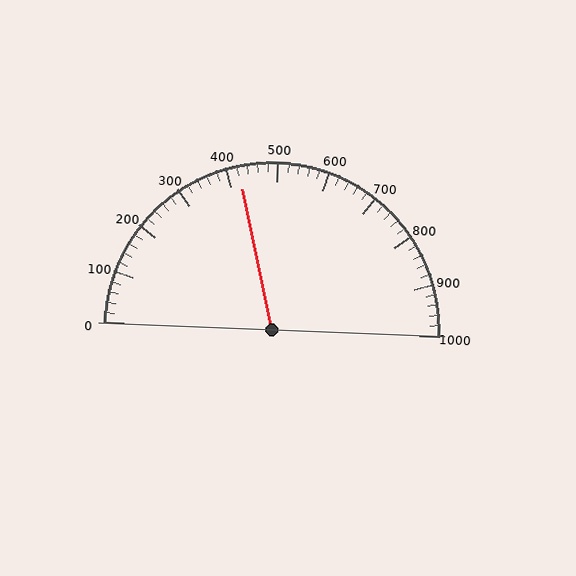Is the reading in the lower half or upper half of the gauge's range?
The reading is in the lower half of the range (0 to 1000).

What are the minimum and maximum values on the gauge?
The gauge ranges from 0 to 1000.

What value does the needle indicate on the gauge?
The needle indicates approximately 420.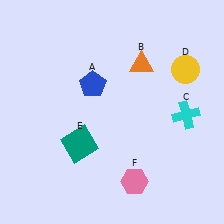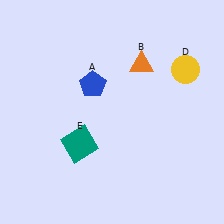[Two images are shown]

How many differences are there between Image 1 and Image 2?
There are 2 differences between the two images.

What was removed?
The pink hexagon (F), the cyan cross (C) were removed in Image 2.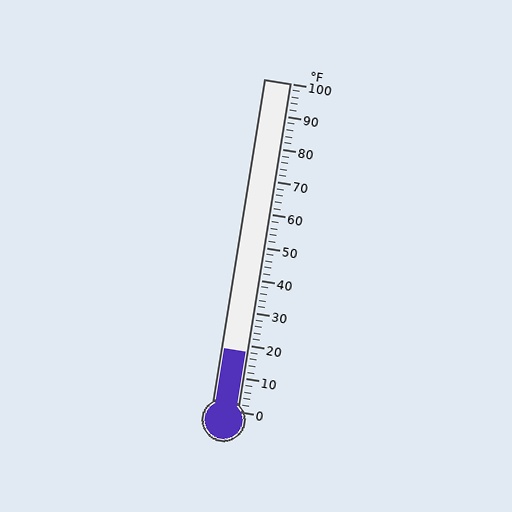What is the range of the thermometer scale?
The thermometer scale ranges from 0°F to 100°F.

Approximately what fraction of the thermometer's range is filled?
The thermometer is filled to approximately 20% of its range.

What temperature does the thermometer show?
The thermometer shows approximately 18°F.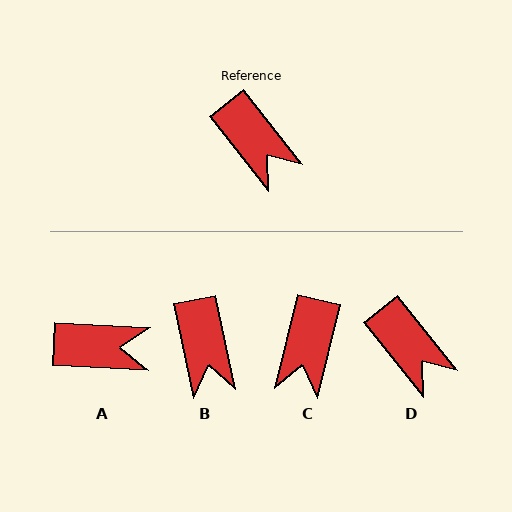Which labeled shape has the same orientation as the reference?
D.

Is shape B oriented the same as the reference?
No, it is off by about 27 degrees.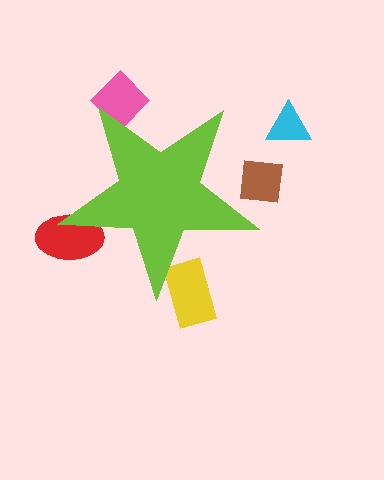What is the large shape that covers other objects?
A lime star.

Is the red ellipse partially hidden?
Yes, the red ellipse is partially hidden behind the lime star.